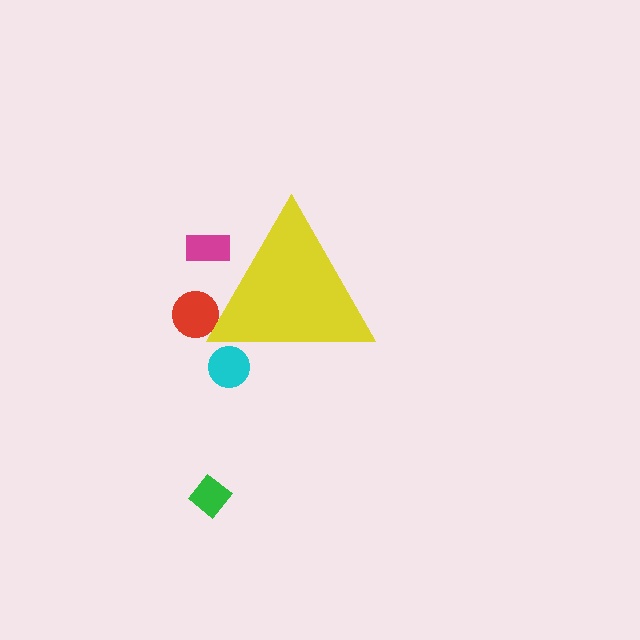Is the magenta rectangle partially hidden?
Yes, the magenta rectangle is partially hidden behind the yellow triangle.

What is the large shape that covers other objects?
A yellow triangle.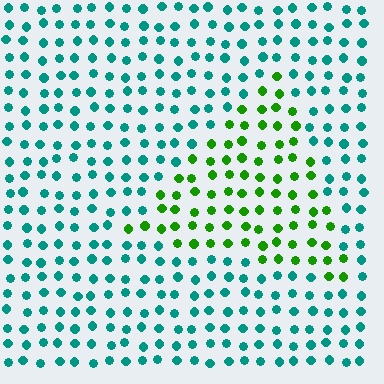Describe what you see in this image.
The image is filled with small teal elements in a uniform arrangement. A triangle-shaped region is visible where the elements are tinted to a slightly different hue, forming a subtle color boundary.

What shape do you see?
I see a triangle.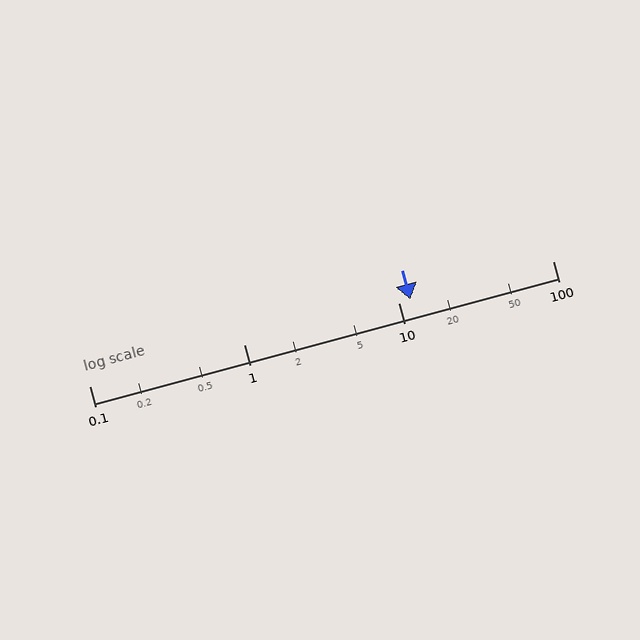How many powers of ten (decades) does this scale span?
The scale spans 3 decades, from 0.1 to 100.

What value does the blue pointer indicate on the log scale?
The pointer indicates approximately 12.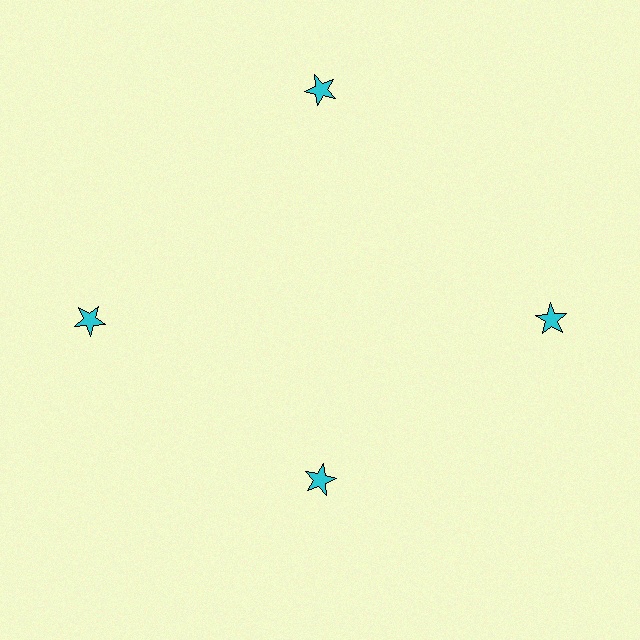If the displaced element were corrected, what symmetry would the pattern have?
It would have 4-fold rotational symmetry — the pattern would map onto itself every 90 degrees.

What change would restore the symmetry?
The symmetry would be restored by moving it outward, back onto the ring so that all 4 stars sit at equal angles and equal distance from the center.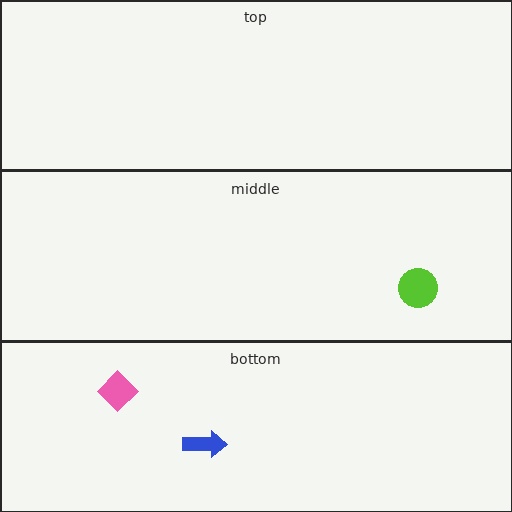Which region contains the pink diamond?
The bottom region.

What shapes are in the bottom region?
The blue arrow, the pink diamond.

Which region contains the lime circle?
The middle region.